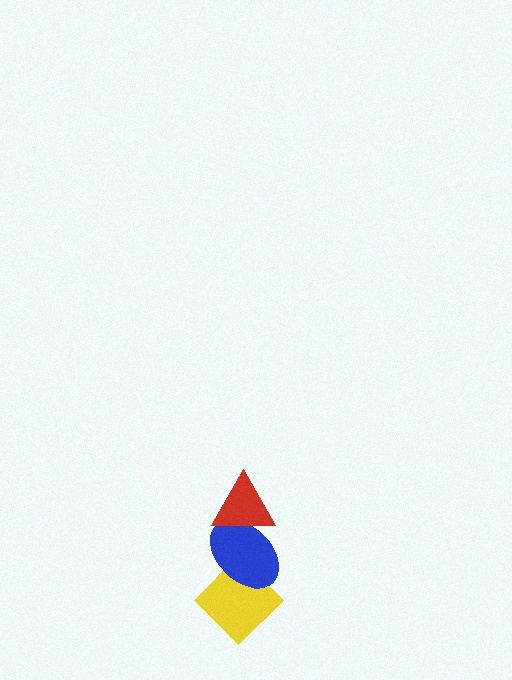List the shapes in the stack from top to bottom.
From top to bottom: the red triangle, the blue ellipse, the yellow diamond.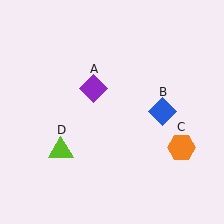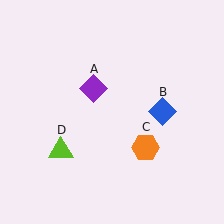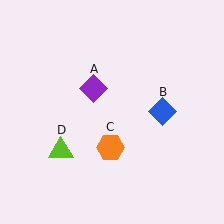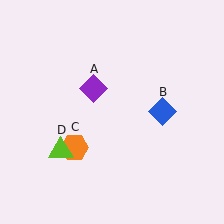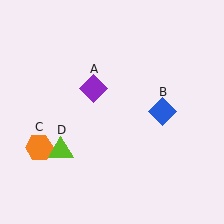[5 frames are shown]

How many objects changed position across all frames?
1 object changed position: orange hexagon (object C).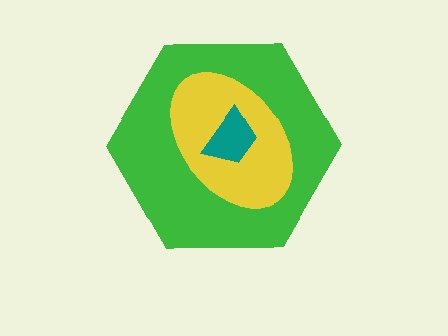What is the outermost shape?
The green hexagon.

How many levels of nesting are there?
3.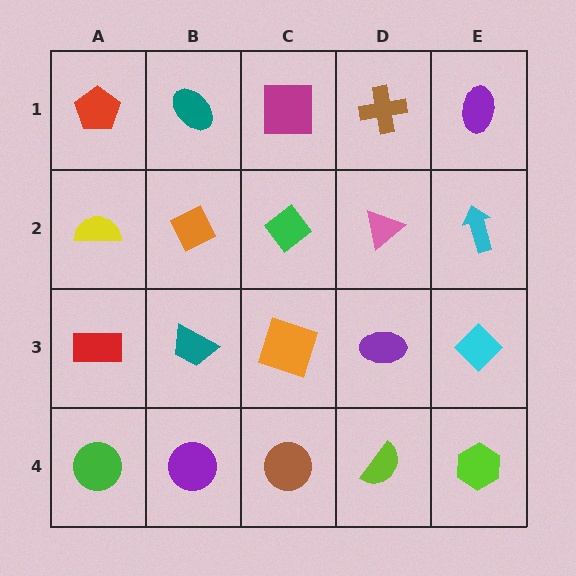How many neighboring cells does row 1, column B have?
3.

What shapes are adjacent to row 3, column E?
A cyan arrow (row 2, column E), a lime hexagon (row 4, column E), a purple ellipse (row 3, column D).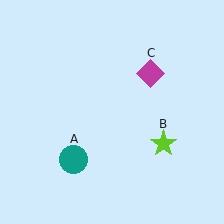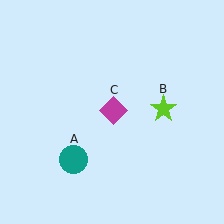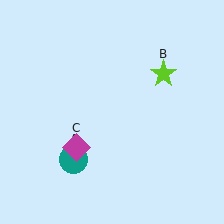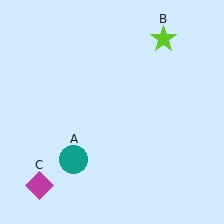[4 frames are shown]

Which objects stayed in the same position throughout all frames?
Teal circle (object A) remained stationary.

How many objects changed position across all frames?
2 objects changed position: lime star (object B), magenta diamond (object C).